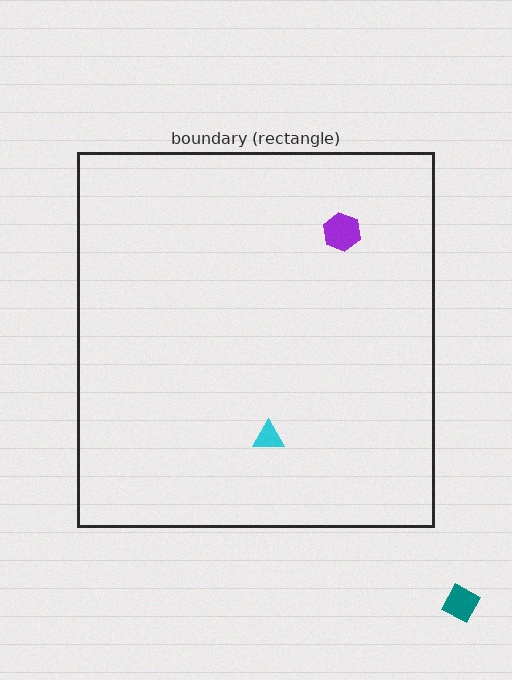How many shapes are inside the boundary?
2 inside, 1 outside.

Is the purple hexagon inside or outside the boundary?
Inside.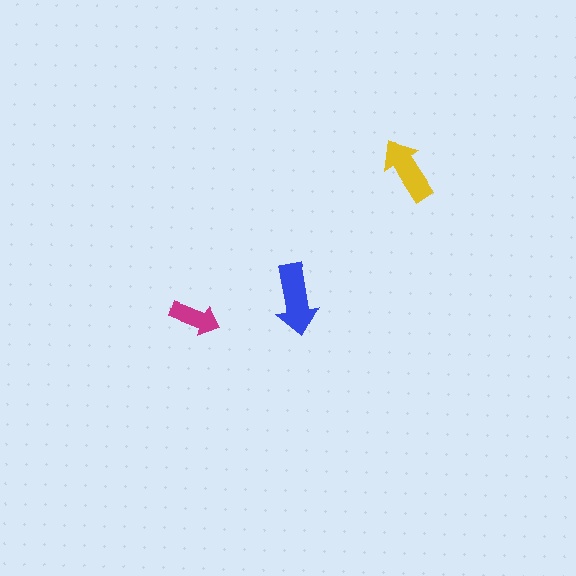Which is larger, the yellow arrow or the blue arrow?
The blue one.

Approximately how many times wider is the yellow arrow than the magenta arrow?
About 1.5 times wider.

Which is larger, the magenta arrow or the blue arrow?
The blue one.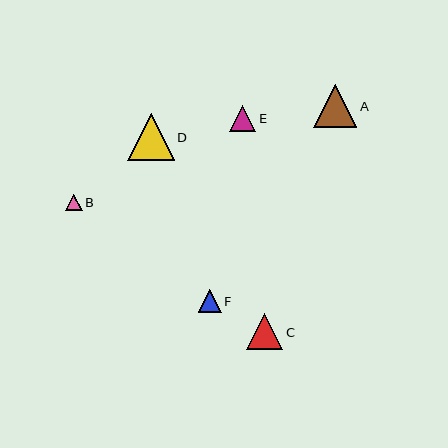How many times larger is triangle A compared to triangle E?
Triangle A is approximately 1.7 times the size of triangle E.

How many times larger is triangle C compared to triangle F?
Triangle C is approximately 1.6 times the size of triangle F.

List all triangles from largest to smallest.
From largest to smallest: D, A, C, E, F, B.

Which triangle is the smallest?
Triangle B is the smallest with a size of approximately 16 pixels.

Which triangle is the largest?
Triangle D is the largest with a size of approximately 47 pixels.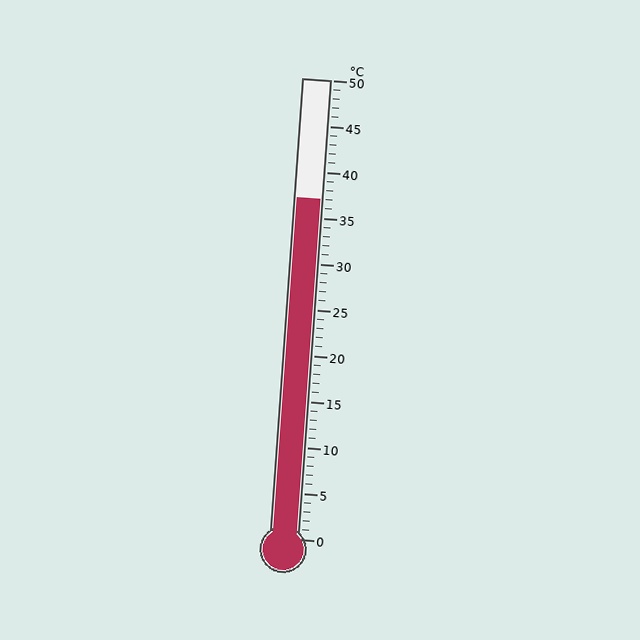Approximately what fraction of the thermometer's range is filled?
The thermometer is filled to approximately 75% of its range.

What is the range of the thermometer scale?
The thermometer scale ranges from 0°C to 50°C.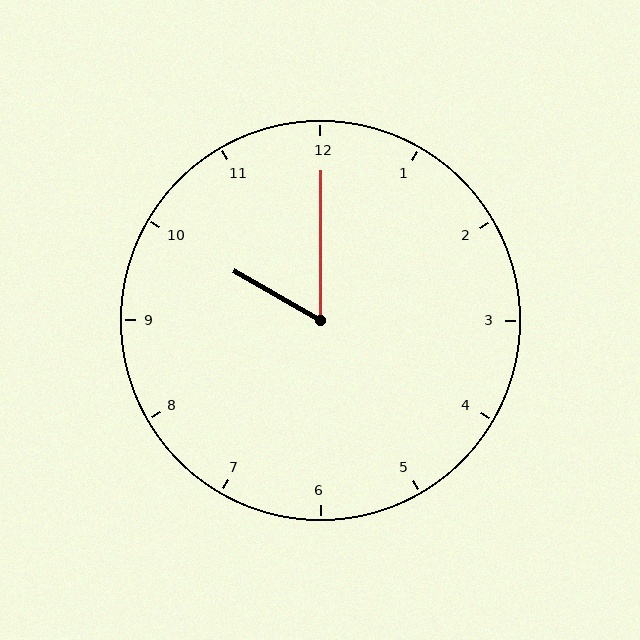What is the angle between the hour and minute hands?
Approximately 60 degrees.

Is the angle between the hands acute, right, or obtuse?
It is acute.